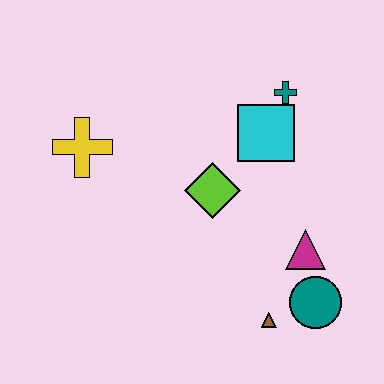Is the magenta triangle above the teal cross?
No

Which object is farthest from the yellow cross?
The teal circle is farthest from the yellow cross.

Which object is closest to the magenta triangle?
The teal circle is closest to the magenta triangle.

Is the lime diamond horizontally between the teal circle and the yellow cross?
Yes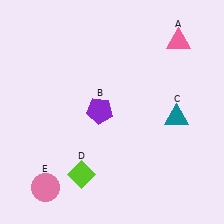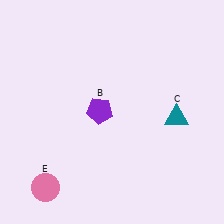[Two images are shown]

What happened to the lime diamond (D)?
The lime diamond (D) was removed in Image 2. It was in the bottom-left area of Image 1.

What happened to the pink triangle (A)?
The pink triangle (A) was removed in Image 2. It was in the top-right area of Image 1.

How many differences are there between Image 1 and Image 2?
There are 2 differences between the two images.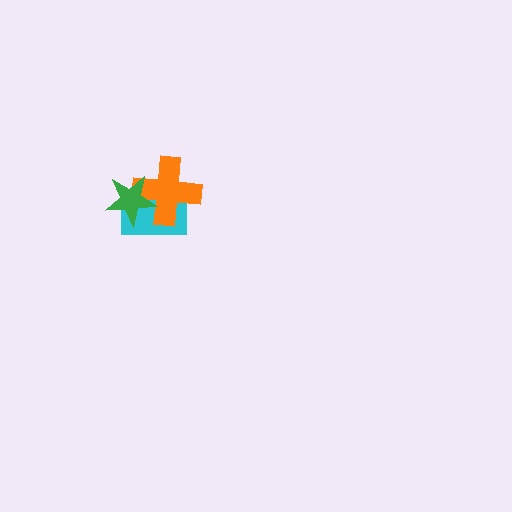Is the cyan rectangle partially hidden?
Yes, it is partially covered by another shape.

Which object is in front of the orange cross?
The green star is in front of the orange cross.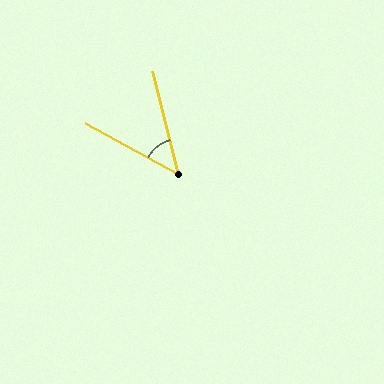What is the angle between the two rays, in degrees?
Approximately 47 degrees.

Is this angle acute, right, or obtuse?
It is acute.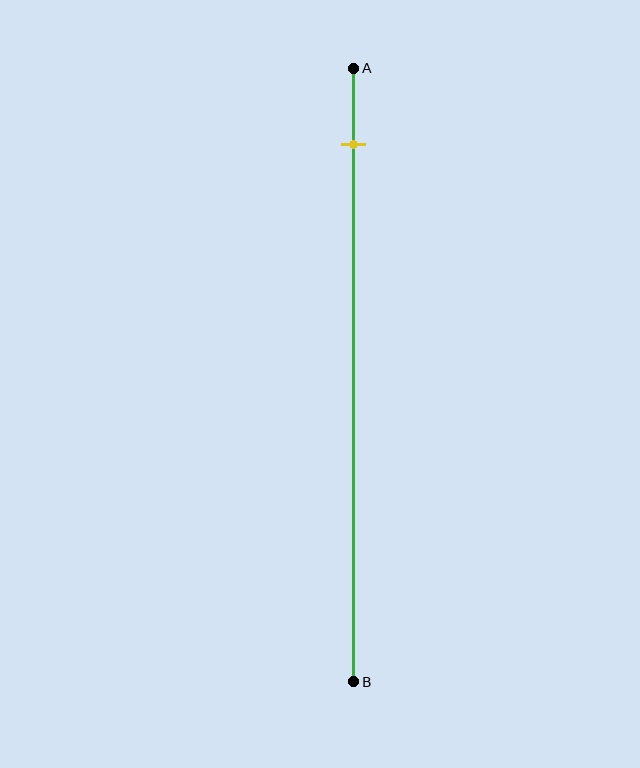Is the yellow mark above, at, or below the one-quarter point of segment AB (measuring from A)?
The yellow mark is above the one-quarter point of segment AB.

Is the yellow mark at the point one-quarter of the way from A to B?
No, the mark is at about 10% from A, not at the 25% one-quarter point.